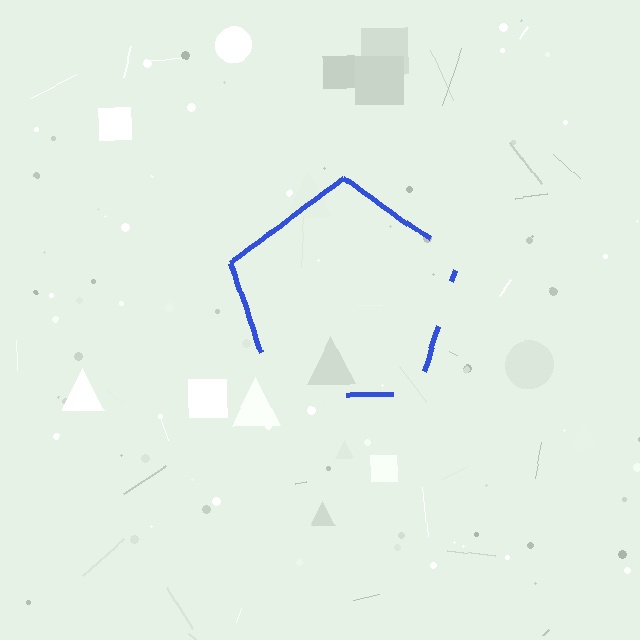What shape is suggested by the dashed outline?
The dashed outline suggests a pentagon.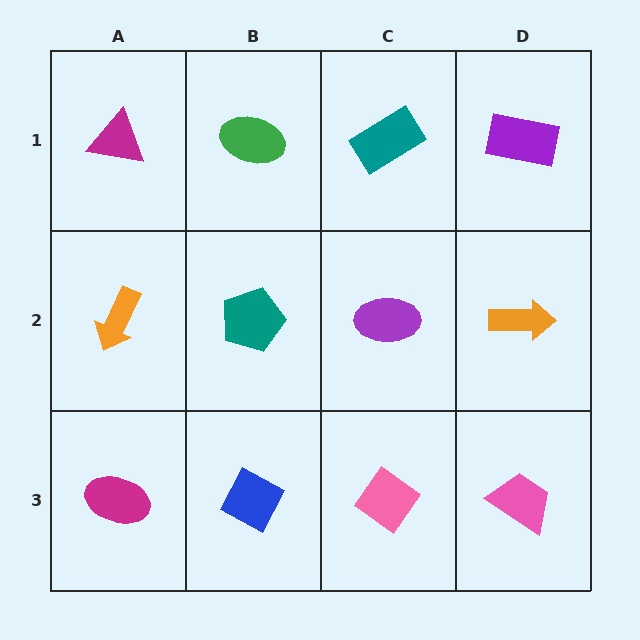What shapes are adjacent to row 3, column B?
A teal pentagon (row 2, column B), a magenta ellipse (row 3, column A), a pink diamond (row 3, column C).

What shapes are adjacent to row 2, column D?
A purple rectangle (row 1, column D), a pink trapezoid (row 3, column D), a purple ellipse (row 2, column C).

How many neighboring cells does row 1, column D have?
2.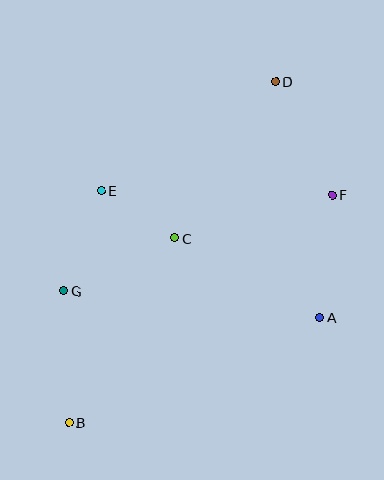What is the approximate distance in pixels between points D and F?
The distance between D and F is approximately 127 pixels.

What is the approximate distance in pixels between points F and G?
The distance between F and G is approximately 285 pixels.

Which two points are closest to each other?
Points C and E are closest to each other.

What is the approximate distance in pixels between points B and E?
The distance between B and E is approximately 234 pixels.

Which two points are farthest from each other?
Points B and D are farthest from each other.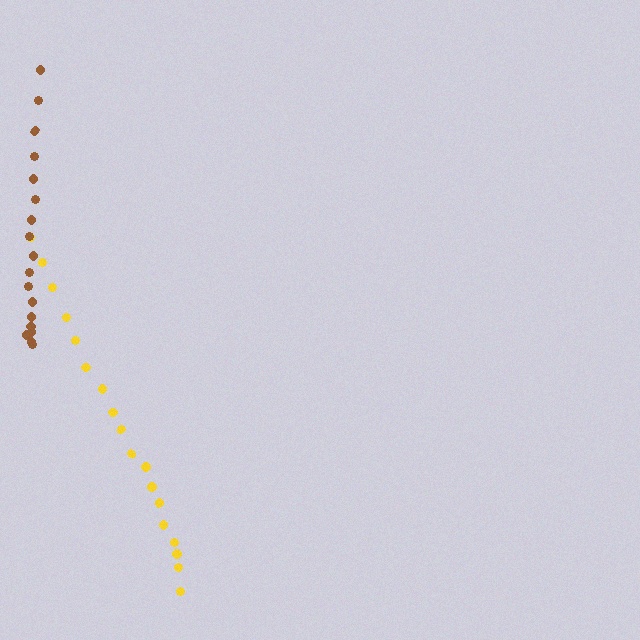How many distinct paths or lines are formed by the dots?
There are 2 distinct paths.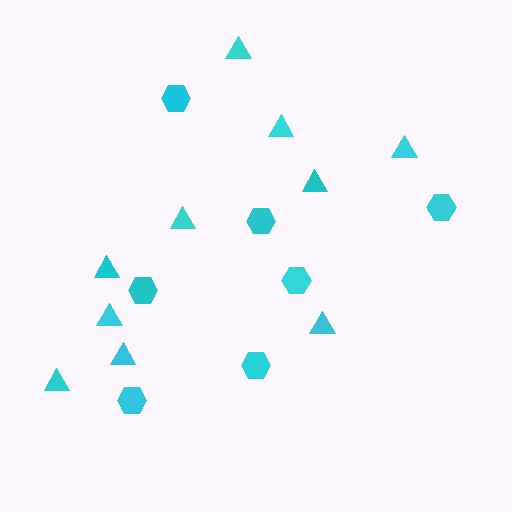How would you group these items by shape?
There are 2 groups: one group of triangles (10) and one group of hexagons (7).